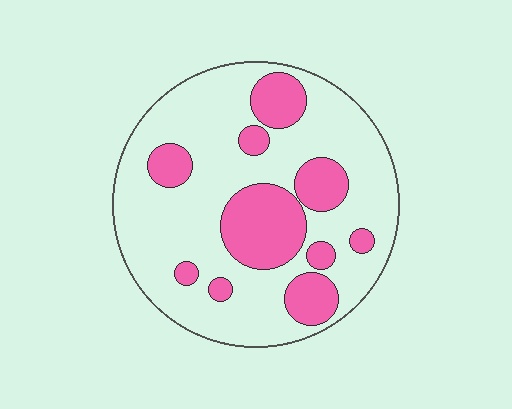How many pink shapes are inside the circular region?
10.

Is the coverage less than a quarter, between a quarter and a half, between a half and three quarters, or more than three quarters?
Between a quarter and a half.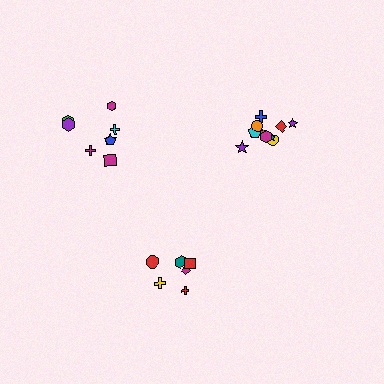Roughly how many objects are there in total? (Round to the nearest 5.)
Roughly 25 objects in total.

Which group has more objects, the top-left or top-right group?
The top-right group.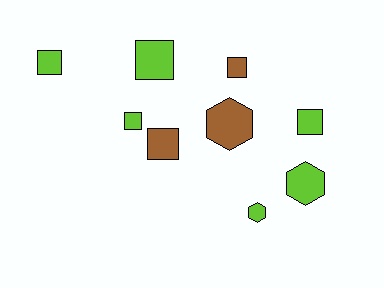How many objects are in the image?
There are 9 objects.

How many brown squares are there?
There are 2 brown squares.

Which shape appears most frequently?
Square, with 6 objects.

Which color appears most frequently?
Lime, with 6 objects.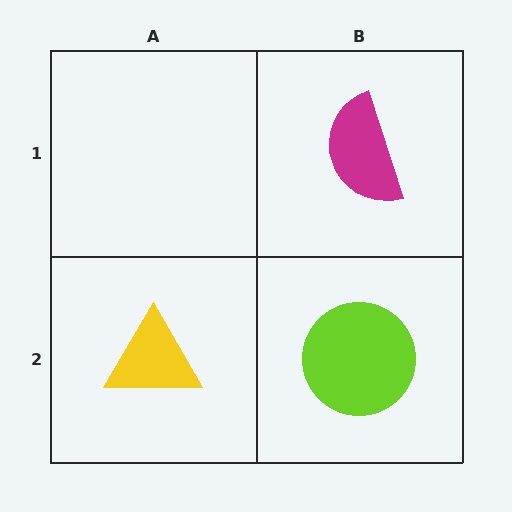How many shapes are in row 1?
1 shape.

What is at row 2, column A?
A yellow triangle.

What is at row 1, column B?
A magenta semicircle.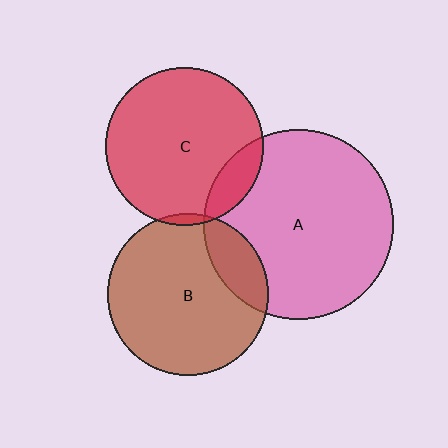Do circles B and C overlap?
Yes.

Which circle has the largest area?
Circle A (pink).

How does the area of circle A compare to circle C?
Approximately 1.4 times.